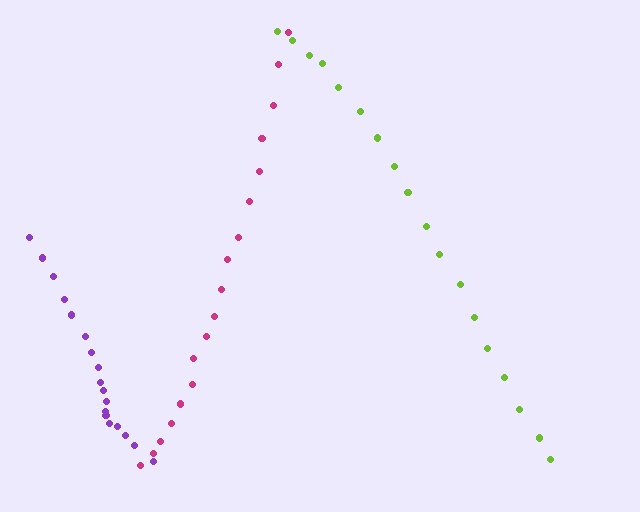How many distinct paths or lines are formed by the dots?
There are 3 distinct paths.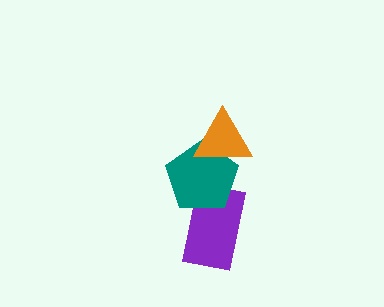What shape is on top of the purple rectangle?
The teal pentagon is on top of the purple rectangle.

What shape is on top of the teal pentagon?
The orange triangle is on top of the teal pentagon.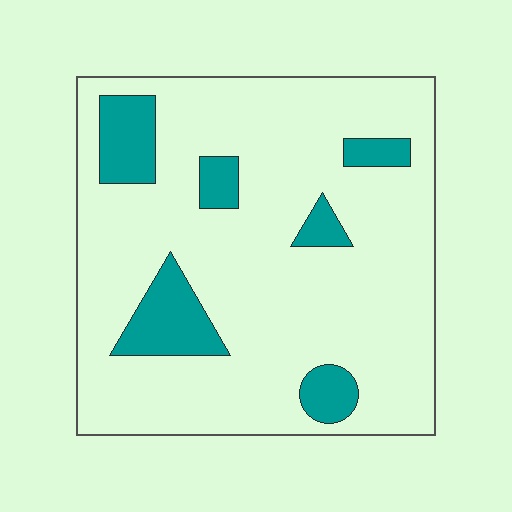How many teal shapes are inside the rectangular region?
6.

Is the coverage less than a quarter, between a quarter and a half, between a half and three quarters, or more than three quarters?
Less than a quarter.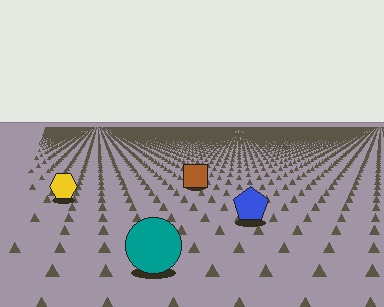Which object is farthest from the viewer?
The brown square is farthest from the viewer. It appears smaller and the ground texture around it is denser.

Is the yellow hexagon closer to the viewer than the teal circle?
No. The teal circle is closer — you can tell from the texture gradient: the ground texture is coarser near it.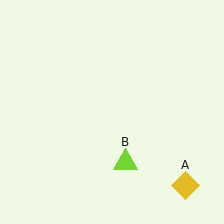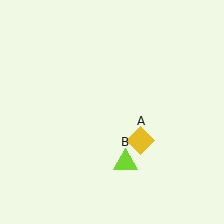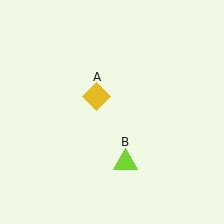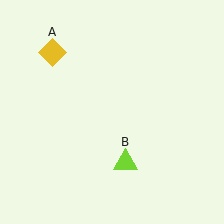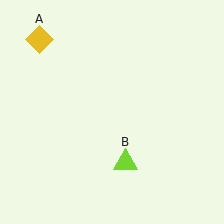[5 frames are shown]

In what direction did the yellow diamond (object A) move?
The yellow diamond (object A) moved up and to the left.